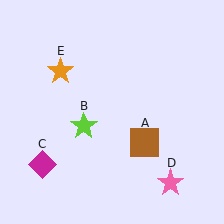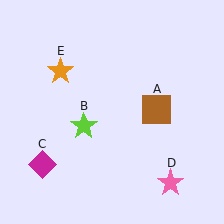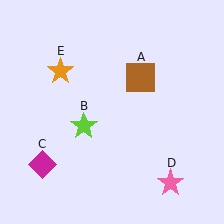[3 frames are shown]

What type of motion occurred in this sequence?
The brown square (object A) rotated counterclockwise around the center of the scene.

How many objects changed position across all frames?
1 object changed position: brown square (object A).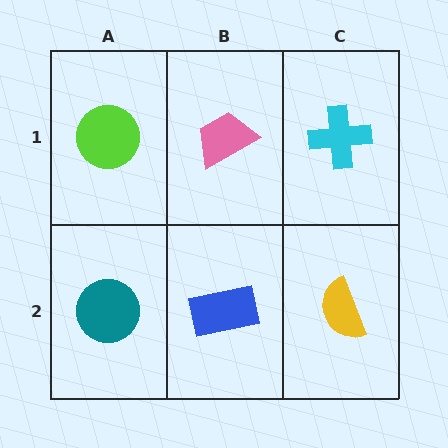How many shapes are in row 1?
3 shapes.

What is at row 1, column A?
A lime circle.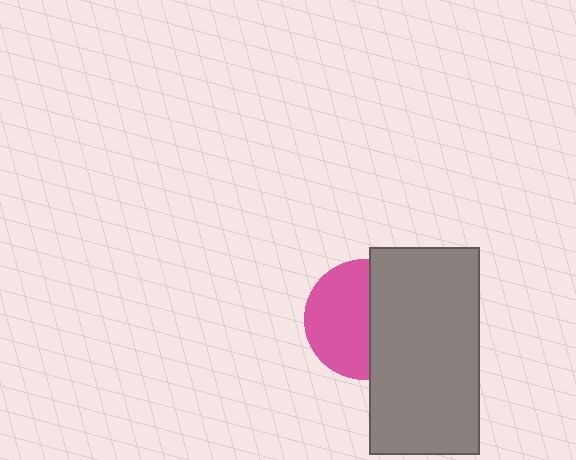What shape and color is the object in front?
The object in front is a gray rectangle.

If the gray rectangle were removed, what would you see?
You would see the complete pink circle.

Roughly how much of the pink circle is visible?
About half of it is visible (roughly 55%).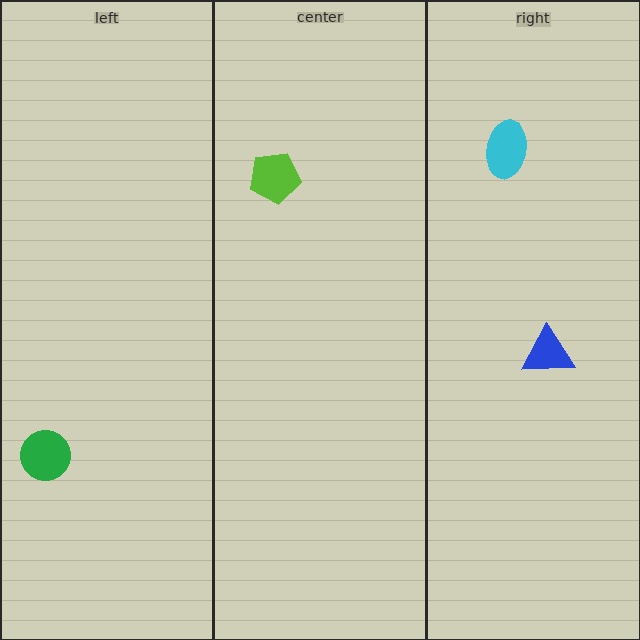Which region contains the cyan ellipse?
The right region.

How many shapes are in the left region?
1.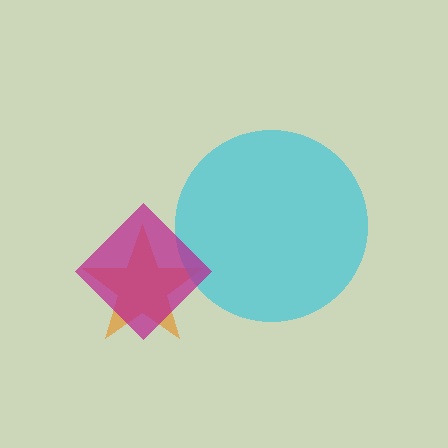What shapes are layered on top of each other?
The layered shapes are: an orange star, a cyan circle, a magenta diamond.